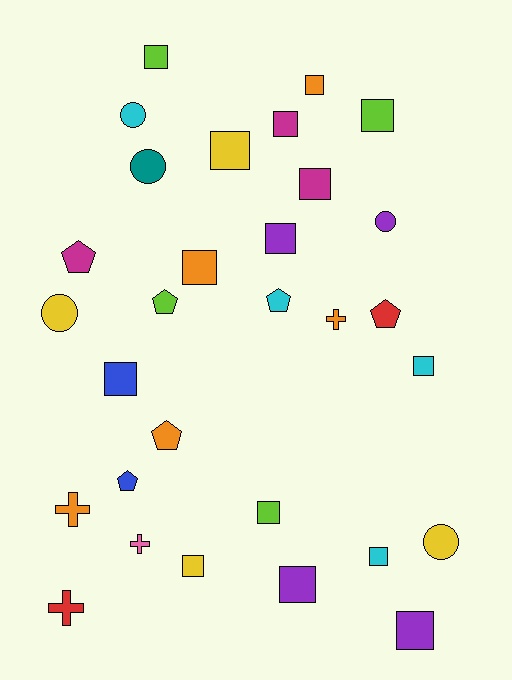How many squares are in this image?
There are 15 squares.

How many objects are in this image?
There are 30 objects.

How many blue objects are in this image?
There are 2 blue objects.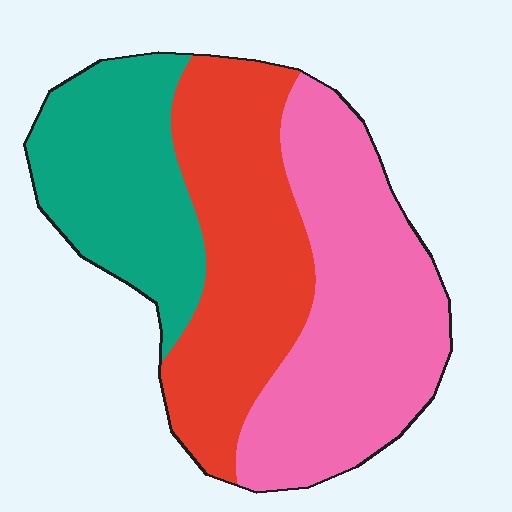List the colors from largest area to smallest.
From largest to smallest: pink, red, teal.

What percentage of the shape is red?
Red takes up about one third (1/3) of the shape.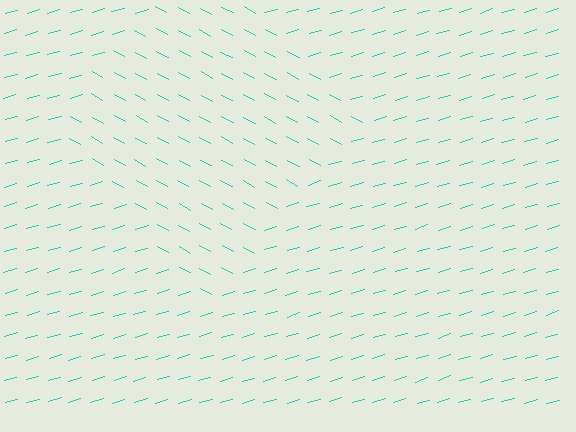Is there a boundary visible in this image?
Yes, there is a texture boundary formed by a change in line orientation.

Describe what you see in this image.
The image is filled with small cyan line segments. A diamond region in the image has lines oriented differently from the surrounding lines, creating a visible texture boundary.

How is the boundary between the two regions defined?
The boundary is defined purely by a change in line orientation (approximately 45 degrees difference). All lines are the same color and thickness.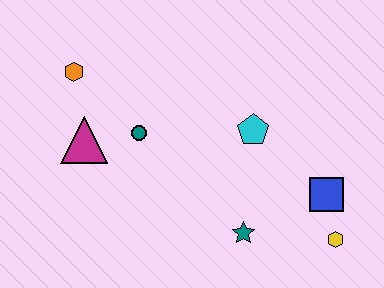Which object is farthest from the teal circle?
The yellow hexagon is farthest from the teal circle.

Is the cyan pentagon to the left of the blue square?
Yes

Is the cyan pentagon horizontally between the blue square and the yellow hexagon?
No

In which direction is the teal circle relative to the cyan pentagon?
The teal circle is to the left of the cyan pentagon.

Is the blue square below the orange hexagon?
Yes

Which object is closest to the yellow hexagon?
The blue square is closest to the yellow hexagon.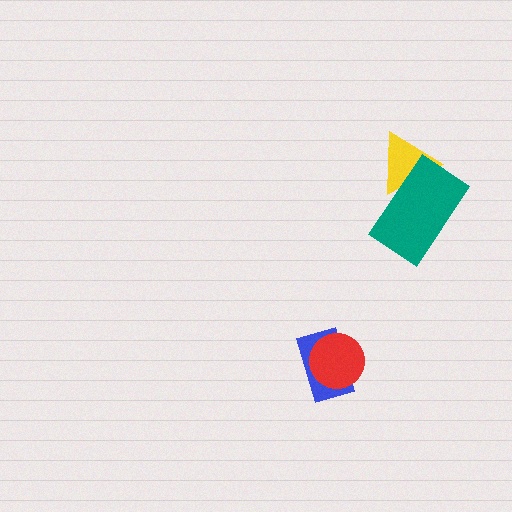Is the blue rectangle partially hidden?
Yes, it is partially covered by another shape.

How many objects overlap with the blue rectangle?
1 object overlaps with the blue rectangle.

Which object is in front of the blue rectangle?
The red circle is in front of the blue rectangle.